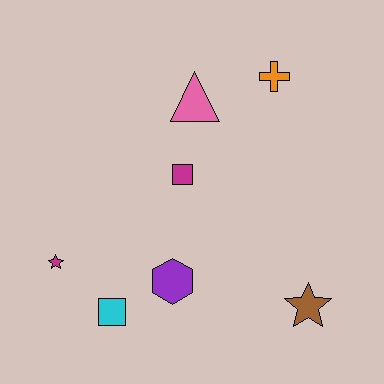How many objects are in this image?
There are 7 objects.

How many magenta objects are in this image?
There are 2 magenta objects.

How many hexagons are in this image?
There is 1 hexagon.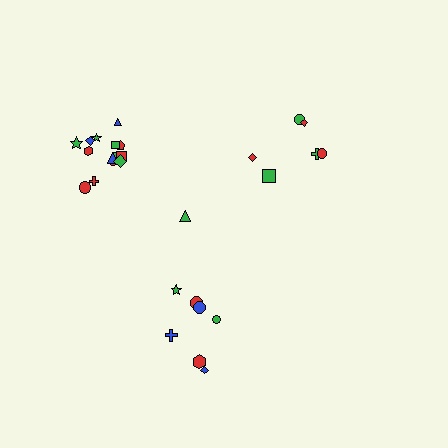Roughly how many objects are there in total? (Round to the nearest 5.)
Roughly 30 objects in total.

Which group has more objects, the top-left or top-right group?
The top-left group.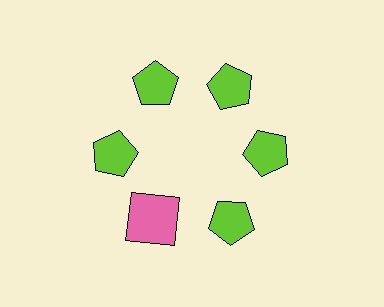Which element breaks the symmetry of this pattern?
The pink square at roughly the 7 o'clock position breaks the symmetry. All other shapes are lime pentagons.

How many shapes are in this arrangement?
There are 6 shapes arranged in a ring pattern.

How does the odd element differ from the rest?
It differs in both color (pink instead of lime) and shape (square instead of pentagon).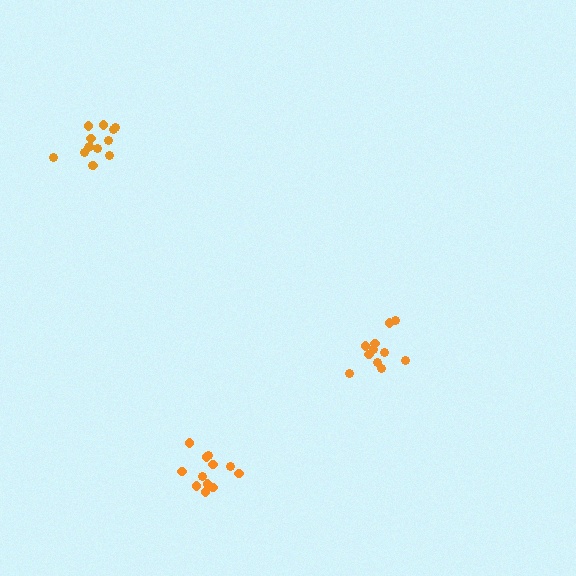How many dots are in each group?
Group 1: 12 dots, Group 2: 11 dots, Group 3: 14 dots (37 total).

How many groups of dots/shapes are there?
There are 3 groups.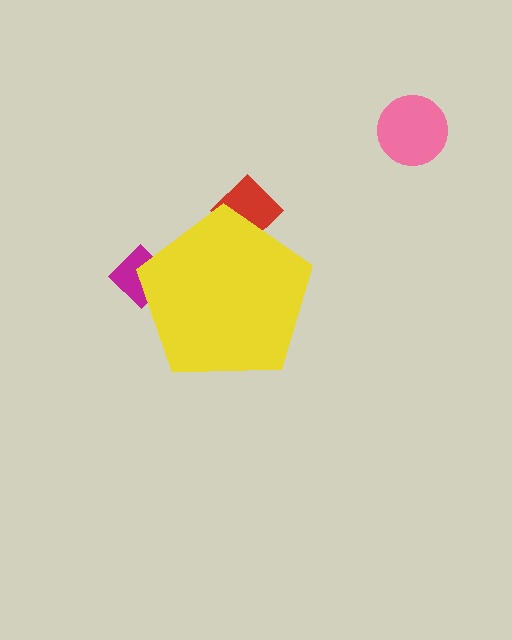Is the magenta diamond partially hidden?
Yes, the magenta diamond is partially hidden behind the yellow pentagon.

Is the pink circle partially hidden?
No, the pink circle is fully visible.